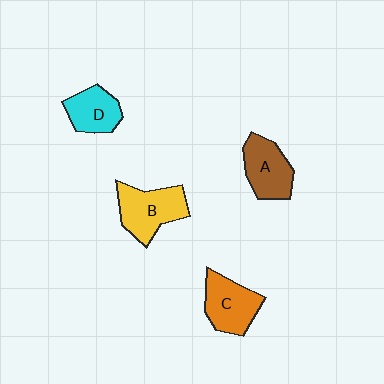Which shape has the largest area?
Shape B (yellow).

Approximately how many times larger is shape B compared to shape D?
Approximately 1.4 times.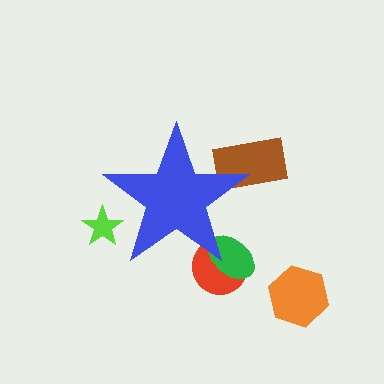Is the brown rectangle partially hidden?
Yes, the brown rectangle is partially hidden behind the blue star.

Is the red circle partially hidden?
Yes, the red circle is partially hidden behind the blue star.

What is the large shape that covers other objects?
A blue star.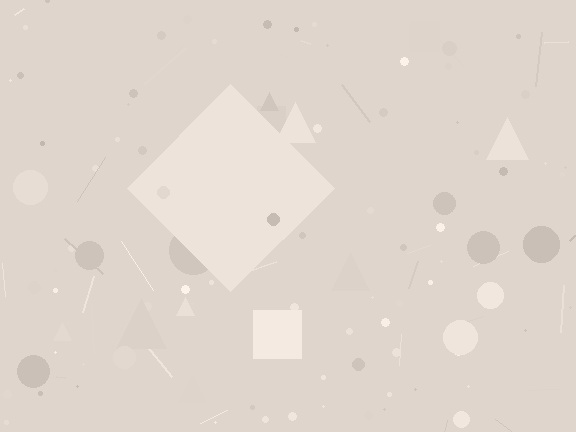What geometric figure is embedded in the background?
A diamond is embedded in the background.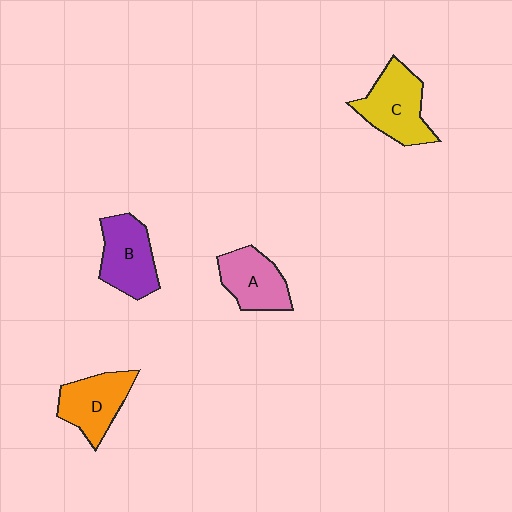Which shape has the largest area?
Shape C (yellow).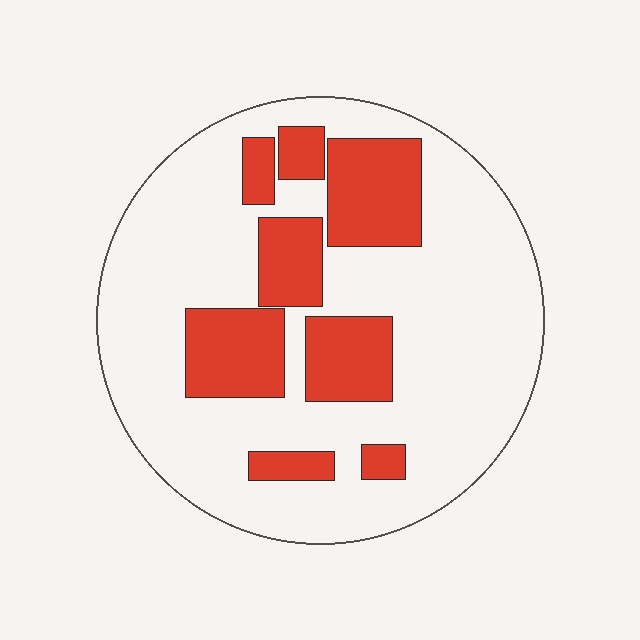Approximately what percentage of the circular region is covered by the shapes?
Approximately 25%.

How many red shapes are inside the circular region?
8.